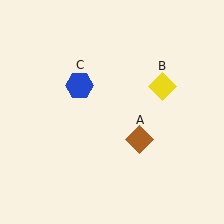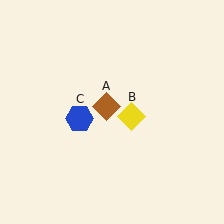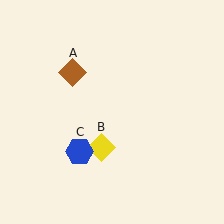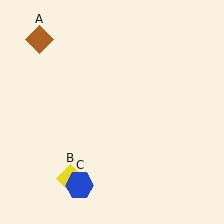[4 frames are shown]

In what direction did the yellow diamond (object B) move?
The yellow diamond (object B) moved down and to the left.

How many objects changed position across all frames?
3 objects changed position: brown diamond (object A), yellow diamond (object B), blue hexagon (object C).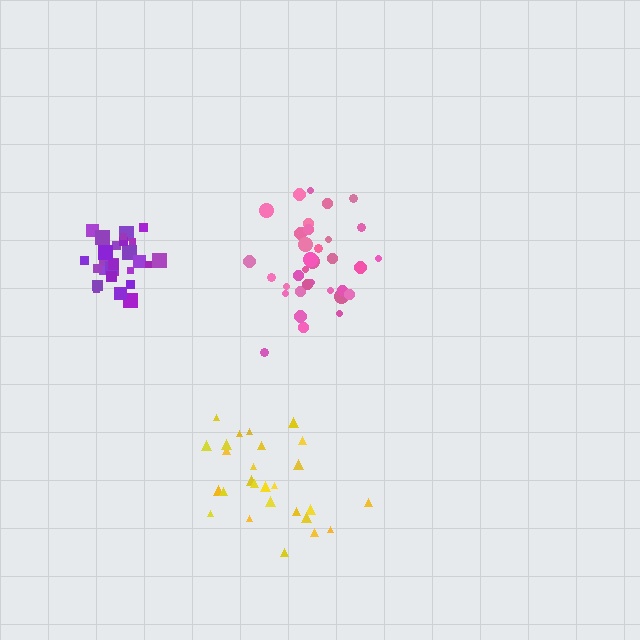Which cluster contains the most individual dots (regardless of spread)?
Pink (35).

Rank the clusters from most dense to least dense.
purple, pink, yellow.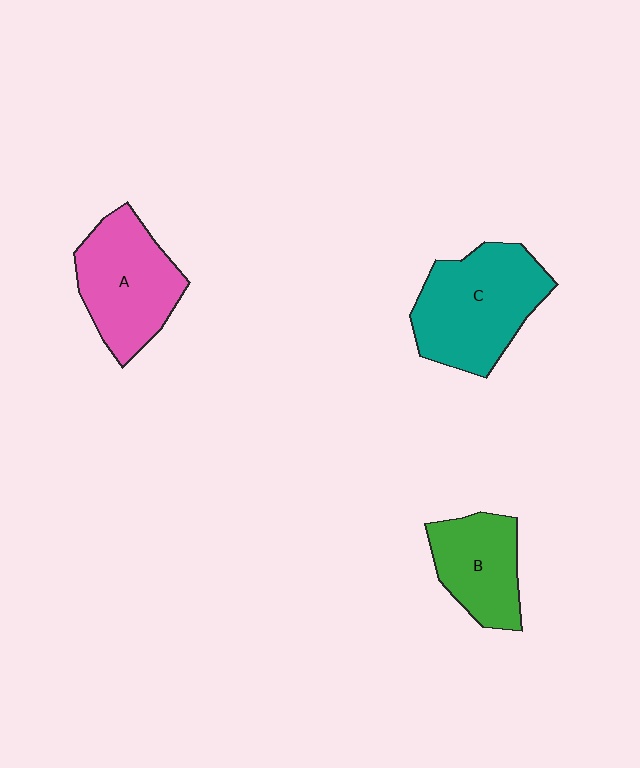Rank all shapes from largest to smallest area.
From largest to smallest: C (teal), A (pink), B (green).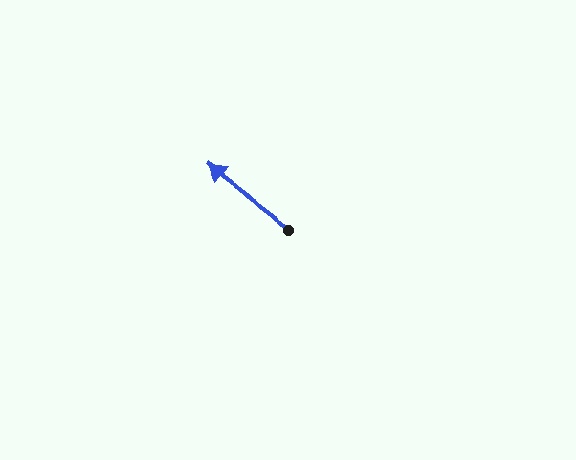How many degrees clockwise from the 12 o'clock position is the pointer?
Approximately 307 degrees.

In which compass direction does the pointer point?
Northwest.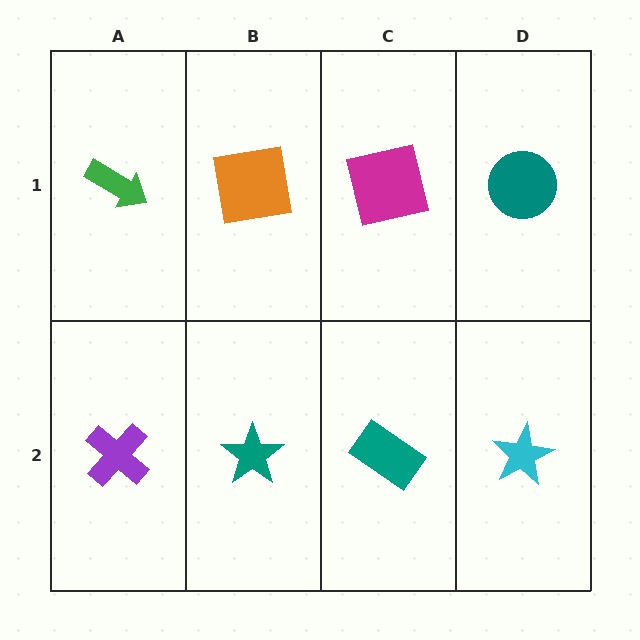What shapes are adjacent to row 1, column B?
A teal star (row 2, column B), a green arrow (row 1, column A), a magenta square (row 1, column C).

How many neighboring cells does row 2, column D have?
2.